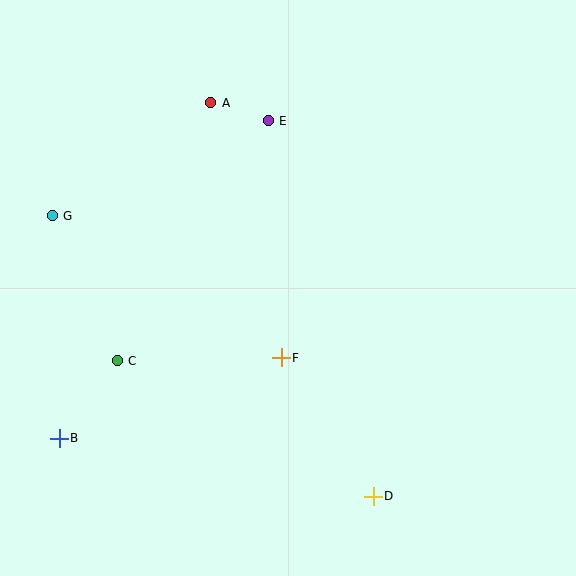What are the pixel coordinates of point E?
Point E is at (268, 121).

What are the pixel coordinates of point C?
Point C is at (117, 361).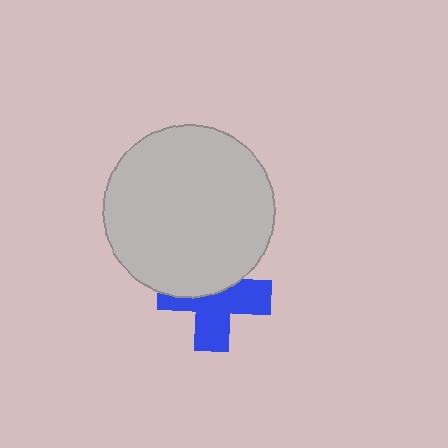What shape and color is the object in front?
The object in front is a light gray circle.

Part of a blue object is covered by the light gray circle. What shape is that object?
It is a cross.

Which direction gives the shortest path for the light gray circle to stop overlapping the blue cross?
Moving up gives the shortest separation.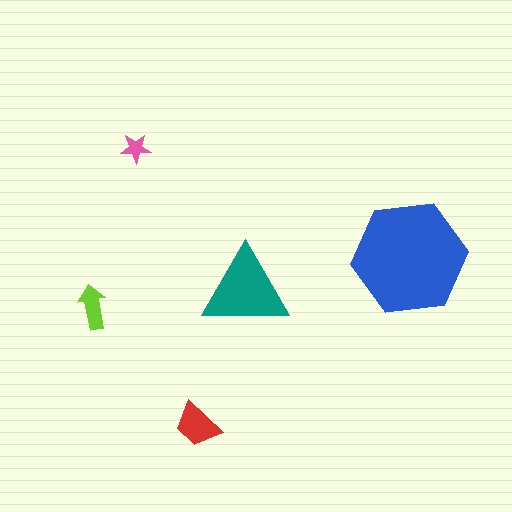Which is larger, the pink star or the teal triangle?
The teal triangle.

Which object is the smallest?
The pink star.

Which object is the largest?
The blue hexagon.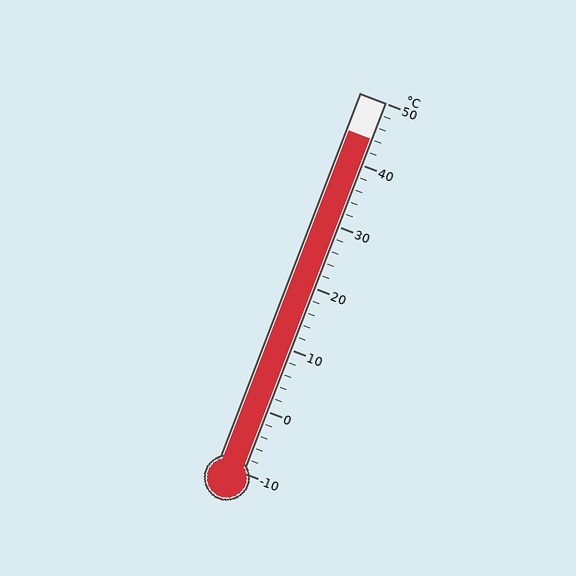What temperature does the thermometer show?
The thermometer shows approximately 44°C.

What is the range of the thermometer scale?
The thermometer scale ranges from -10°C to 50°C.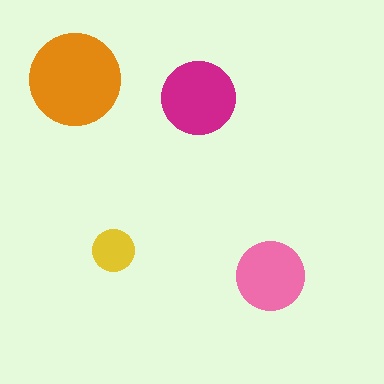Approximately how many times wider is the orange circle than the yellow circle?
About 2 times wider.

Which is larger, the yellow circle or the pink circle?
The pink one.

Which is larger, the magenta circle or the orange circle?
The orange one.